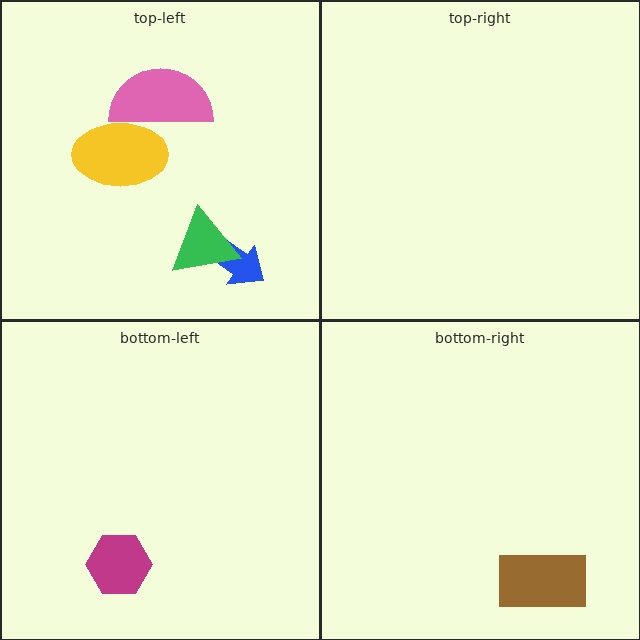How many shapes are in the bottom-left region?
1.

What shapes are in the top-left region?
The blue arrow, the green triangle, the pink semicircle, the yellow ellipse.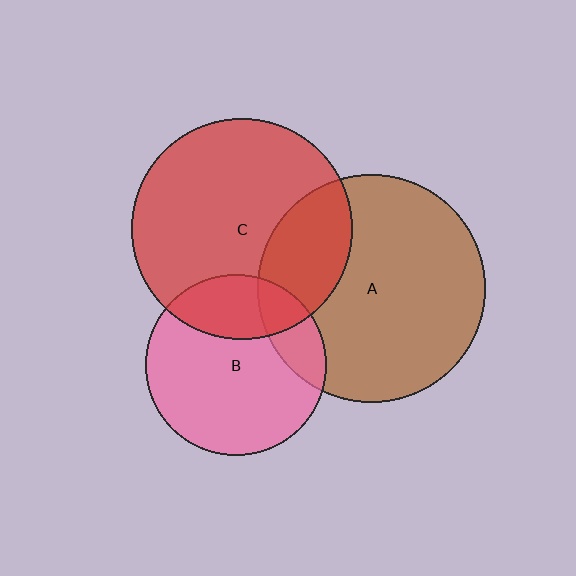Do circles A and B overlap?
Yes.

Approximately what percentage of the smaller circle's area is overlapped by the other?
Approximately 15%.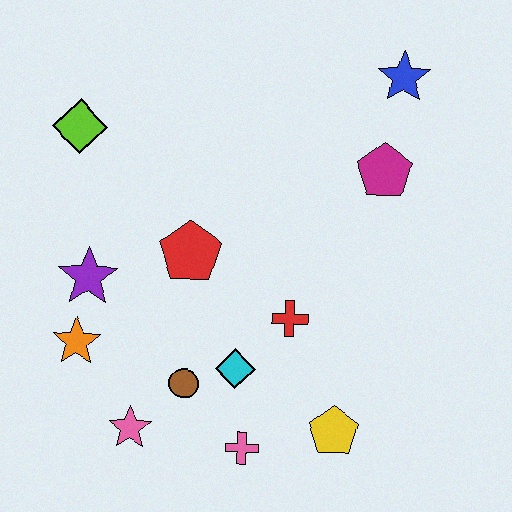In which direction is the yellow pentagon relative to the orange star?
The yellow pentagon is to the right of the orange star.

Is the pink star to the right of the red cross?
No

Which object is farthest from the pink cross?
The blue star is farthest from the pink cross.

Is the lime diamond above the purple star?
Yes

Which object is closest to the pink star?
The brown circle is closest to the pink star.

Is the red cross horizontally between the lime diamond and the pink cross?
No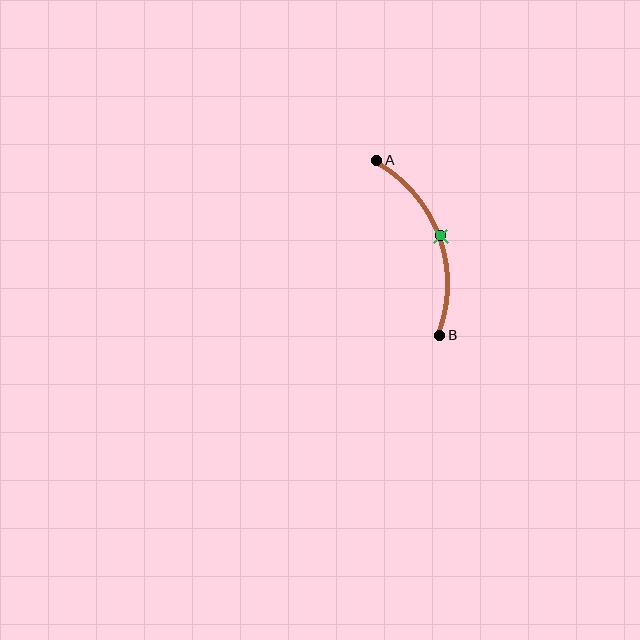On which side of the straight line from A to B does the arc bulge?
The arc bulges to the right of the straight line connecting A and B.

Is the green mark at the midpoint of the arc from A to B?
Yes. The green mark lies on the arc at equal arc-length from both A and B — it is the arc midpoint.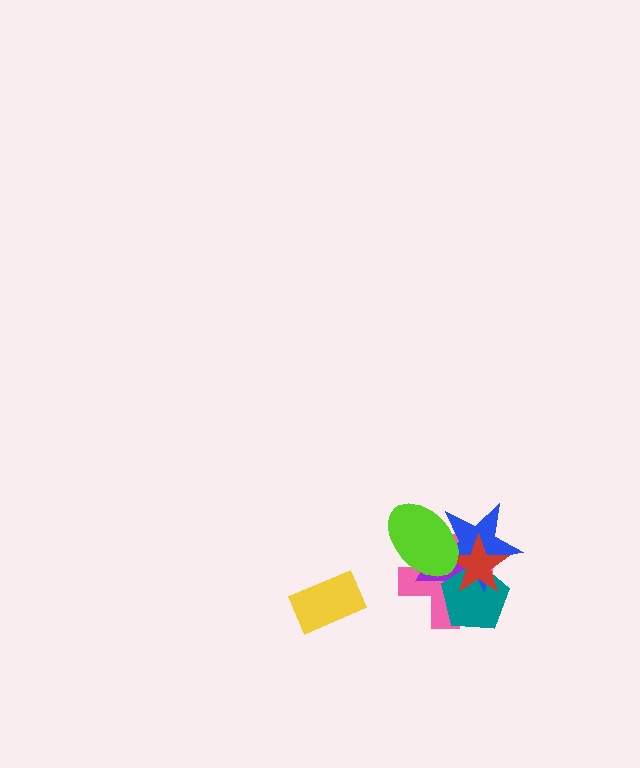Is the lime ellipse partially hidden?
No, no other shape covers it.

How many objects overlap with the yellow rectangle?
0 objects overlap with the yellow rectangle.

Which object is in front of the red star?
The lime ellipse is in front of the red star.